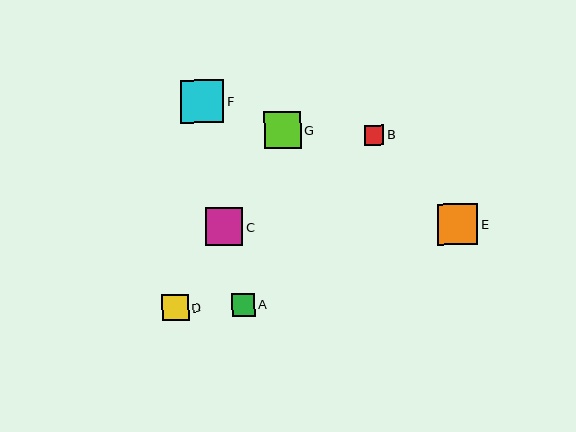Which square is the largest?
Square F is the largest with a size of approximately 43 pixels.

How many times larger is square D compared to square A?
Square D is approximately 1.1 times the size of square A.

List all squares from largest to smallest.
From largest to smallest: F, E, C, G, D, A, B.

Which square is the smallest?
Square B is the smallest with a size of approximately 19 pixels.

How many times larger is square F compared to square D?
Square F is approximately 1.7 times the size of square D.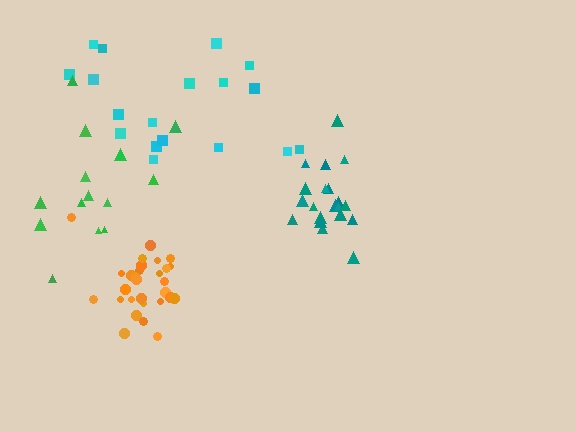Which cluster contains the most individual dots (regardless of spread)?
Orange (29).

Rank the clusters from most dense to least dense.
orange, teal, green, cyan.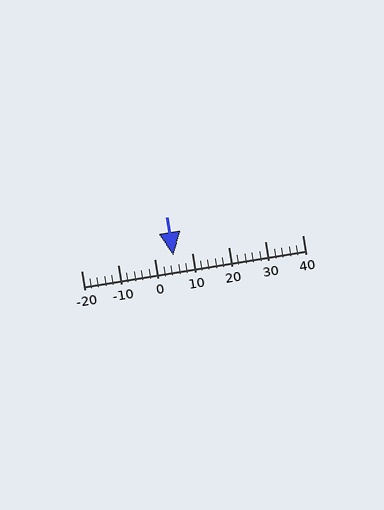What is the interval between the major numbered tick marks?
The major tick marks are spaced 10 units apart.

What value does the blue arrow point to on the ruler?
The blue arrow points to approximately 5.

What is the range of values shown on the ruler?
The ruler shows values from -20 to 40.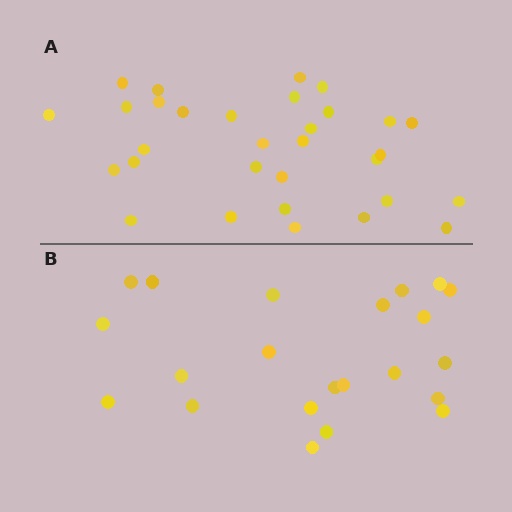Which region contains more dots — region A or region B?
Region A (the top region) has more dots.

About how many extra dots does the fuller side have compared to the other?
Region A has roughly 8 or so more dots than region B.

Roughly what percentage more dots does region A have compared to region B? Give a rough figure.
About 40% more.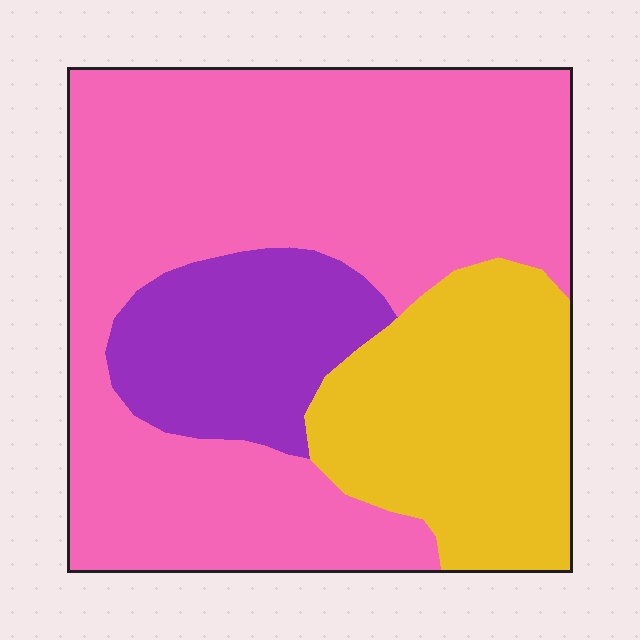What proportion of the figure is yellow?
Yellow covers about 25% of the figure.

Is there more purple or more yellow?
Yellow.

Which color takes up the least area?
Purple, at roughly 15%.